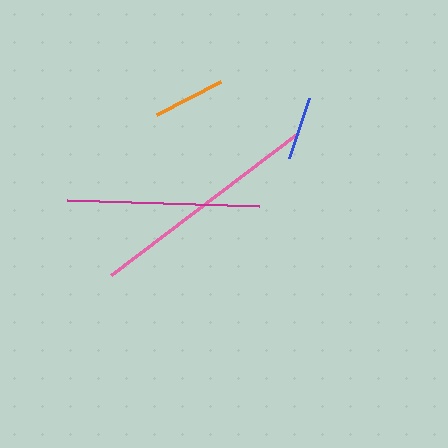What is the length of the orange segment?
The orange segment is approximately 72 pixels long.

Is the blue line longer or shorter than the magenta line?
The magenta line is longer than the blue line.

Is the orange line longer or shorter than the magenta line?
The magenta line is longer than the orange line.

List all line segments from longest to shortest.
From longest to shortest: pink, magenta, orange, blue.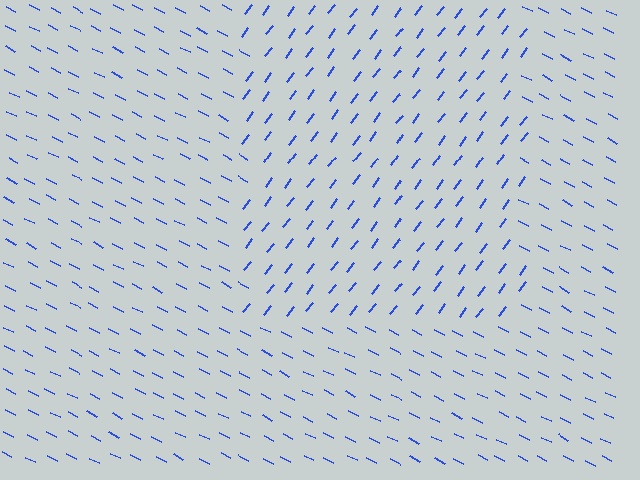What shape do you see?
I see a rectangle.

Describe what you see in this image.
The image is filled with small blue line segments. A rectangle region in the image has lines oriented differently from the surrounding lines, creating a visible texture boundary.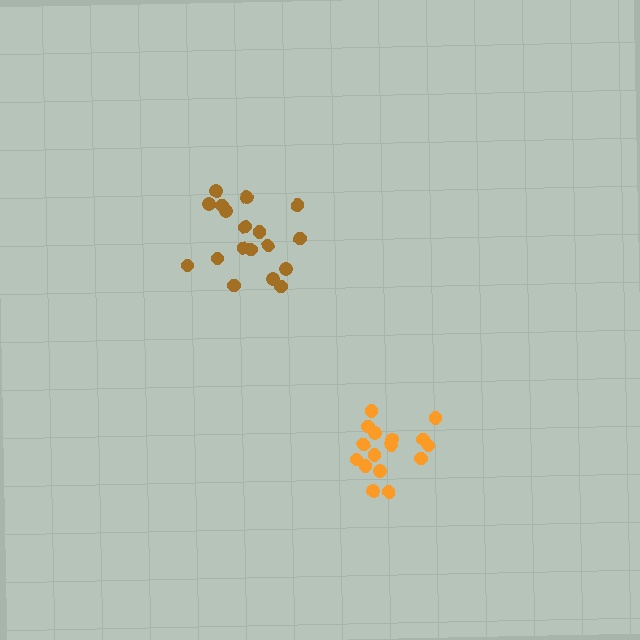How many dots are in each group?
Group 1: 16 dots, Group 2: 18 dots (34 total).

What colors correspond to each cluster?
The clusters are colored: orange, brown.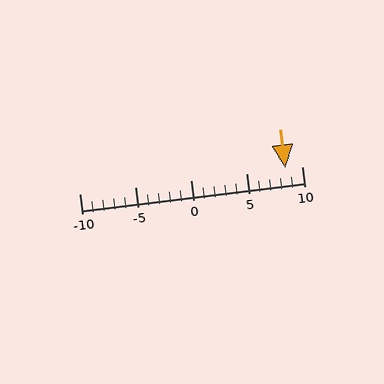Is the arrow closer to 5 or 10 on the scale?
The arrow is closer to 10.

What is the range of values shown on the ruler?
The ruler shows values from -10 to 10.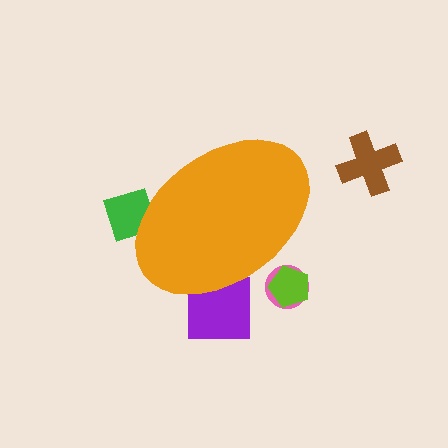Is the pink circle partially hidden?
Yes, the pink circle is partially hidden behind the orange ellipse.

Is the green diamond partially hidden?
Yes, the green diamond is partially hidden behind the orange ellipse.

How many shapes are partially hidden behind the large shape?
4 shapes are partially hidden.